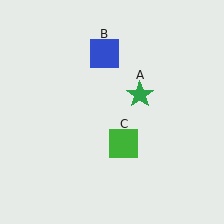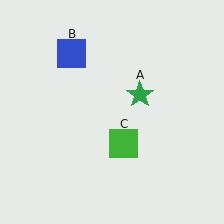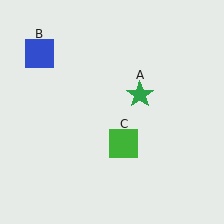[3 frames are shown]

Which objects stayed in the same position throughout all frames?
Green star (object A) and green square (object C) remained stationary.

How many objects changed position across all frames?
1 object changed position: blue square (object B).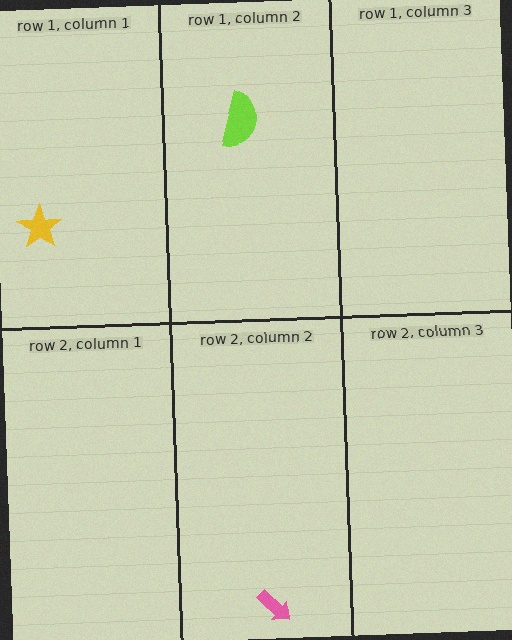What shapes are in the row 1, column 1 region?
The yellow star.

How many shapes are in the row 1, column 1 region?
1.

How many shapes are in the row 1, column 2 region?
1.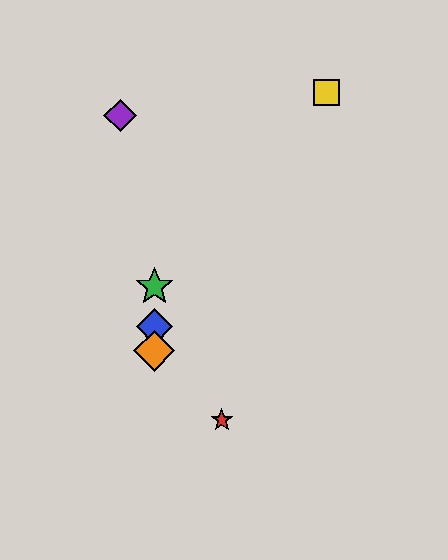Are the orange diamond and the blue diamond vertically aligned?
Yes, both are at x≈154.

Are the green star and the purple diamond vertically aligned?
No, the green star is at x≈154 and the purple diamond is at x≈120.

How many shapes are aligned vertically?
3 shapes (the blue diamond, the green star, the orange diamond) are aligned vertically.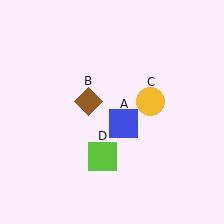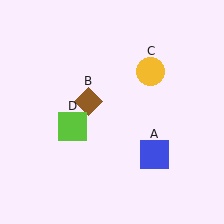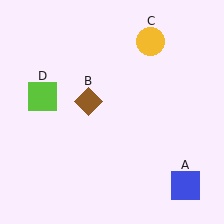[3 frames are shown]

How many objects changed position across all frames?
3 objects changed position: blue square (object A), yellow circle (object C), lime square (object D).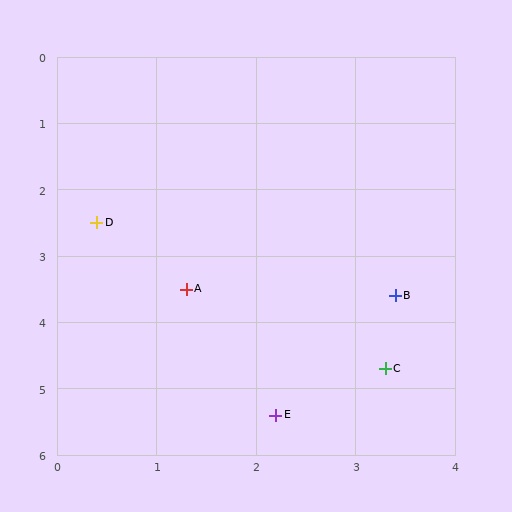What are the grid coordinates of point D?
Point D is at approximately (0.4, 2.5).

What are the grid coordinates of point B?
Point B is at approximately (3.4, 3.6).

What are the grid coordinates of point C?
Point C is at approximately (3.3, 4.7).